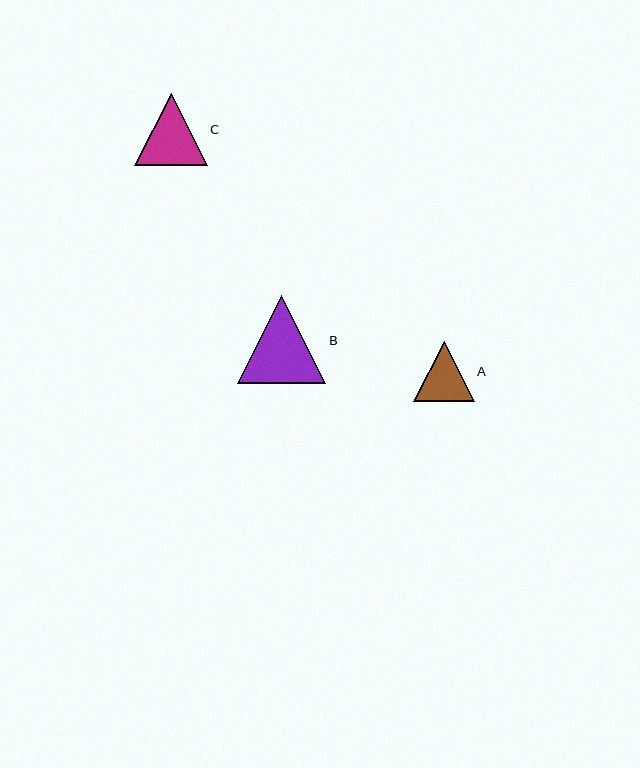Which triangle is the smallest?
Triangle A is the smallest with a size of approximately 60 pixels.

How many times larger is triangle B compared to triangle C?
Triangle B is approximately 1.2 times the size of triangle C.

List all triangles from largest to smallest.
From largest to smallest: B, C, A.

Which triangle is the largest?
Triangle B is the largest with a size of approximately 89 pixels.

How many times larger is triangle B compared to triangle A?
Triangle B is approximately 1.5 times the size of triangle A.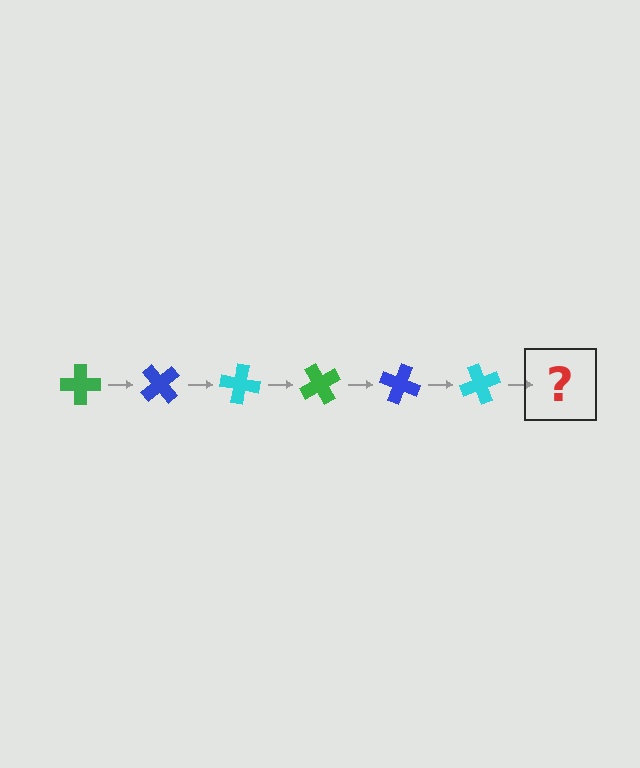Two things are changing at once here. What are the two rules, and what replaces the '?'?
The two rules are that it rotates 50 degrees each step and the color cycles through green, blue, and cyan. The '?' should be a green cross, rotated 300 degrees from the start.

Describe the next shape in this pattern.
It should be a green cross, rotated 300 degrees from the start.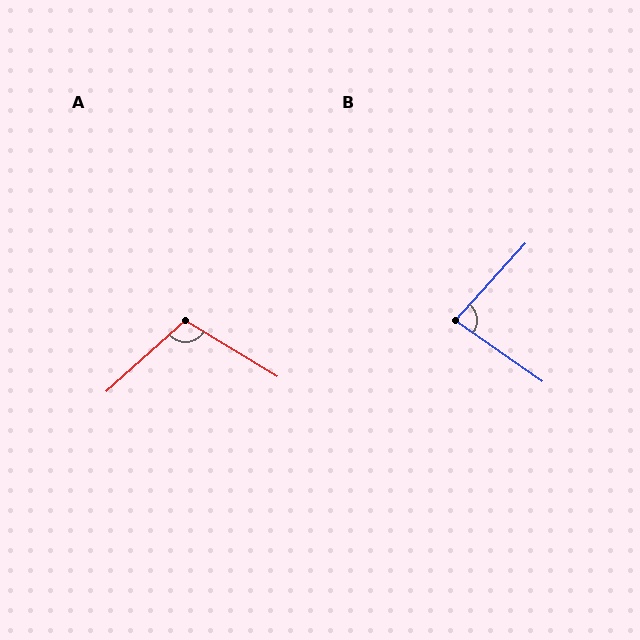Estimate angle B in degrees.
Approximately 83 degrees.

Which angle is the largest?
A, at approximately 107 degrees.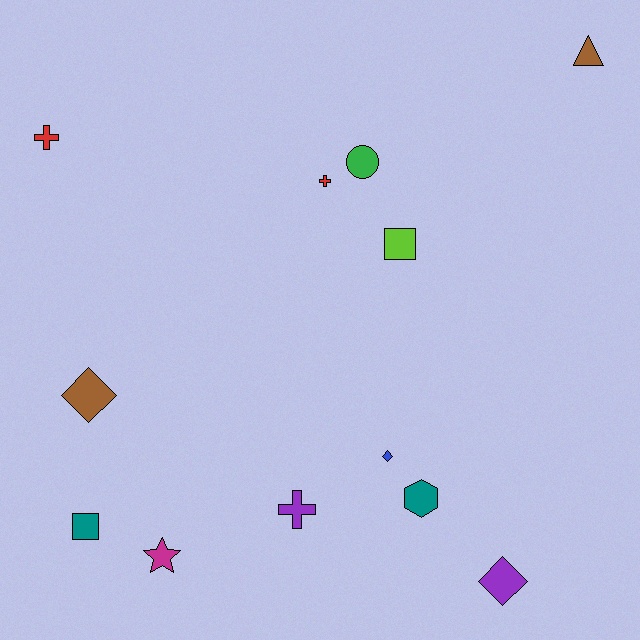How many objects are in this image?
There are 12 objects.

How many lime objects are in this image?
There is 1 lime object.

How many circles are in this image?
There is 1 circle.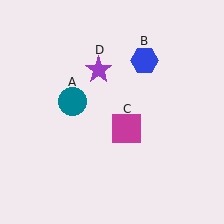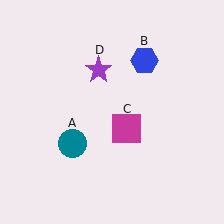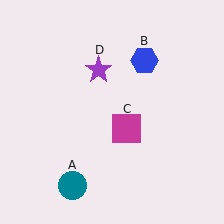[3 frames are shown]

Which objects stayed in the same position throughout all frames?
Blue hexagon (object B) and magenta square (object C) and purple star (object D) remained stationary.